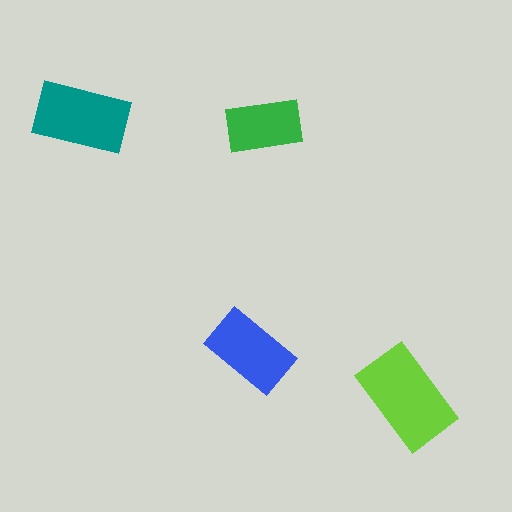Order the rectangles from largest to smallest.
the lime one, the teal one, the blue one, the green one.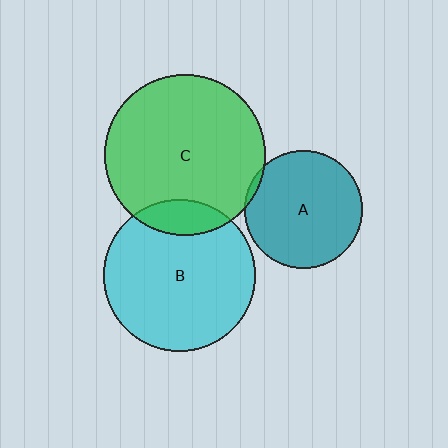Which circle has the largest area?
Circle C (green).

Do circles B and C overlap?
Yes.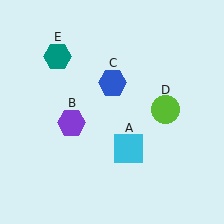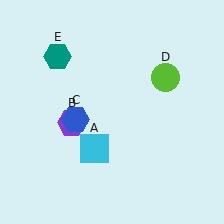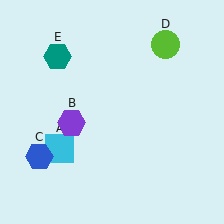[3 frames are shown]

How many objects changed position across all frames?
3 objects changed position: cyan square (object A), blue hexagon (object C), lime circle (object D).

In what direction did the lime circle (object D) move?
The lime circle (object D) moved up.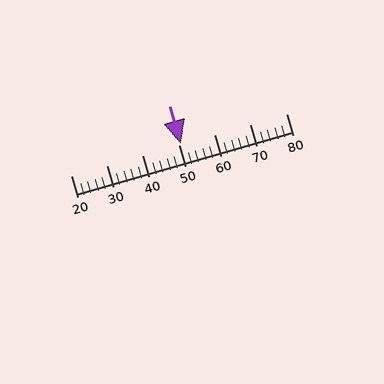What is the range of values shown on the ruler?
The ruler shows values from 20 to 80.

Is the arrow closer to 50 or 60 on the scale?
The arrow is closer to 50.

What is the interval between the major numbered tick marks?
The major tick marks are spaced 10 units apart.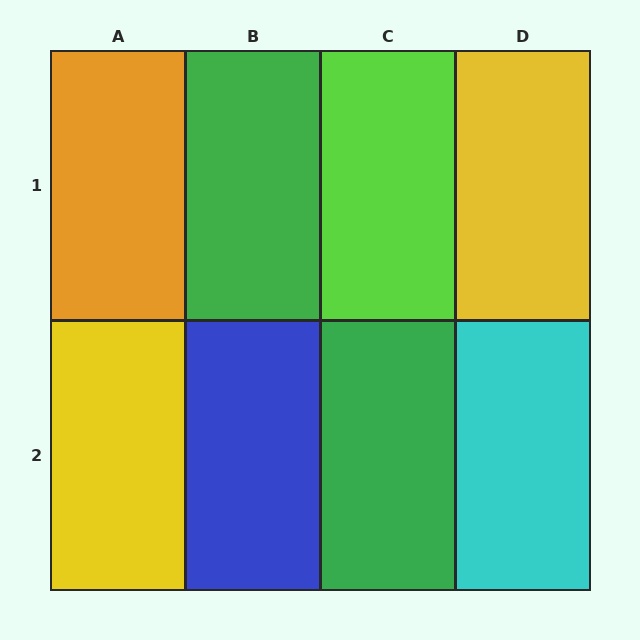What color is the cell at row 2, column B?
Blue.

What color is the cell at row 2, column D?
Cyan.